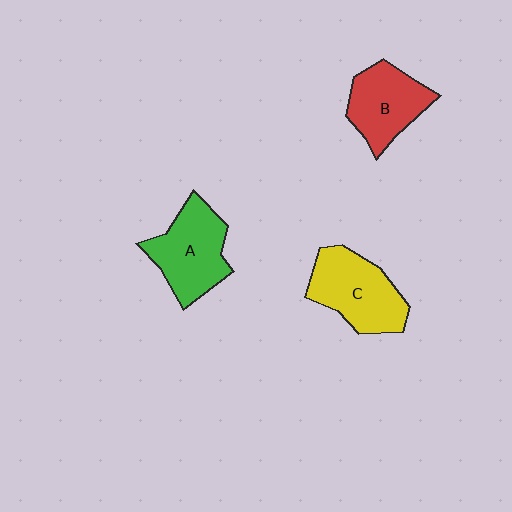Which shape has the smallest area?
Shape B (red).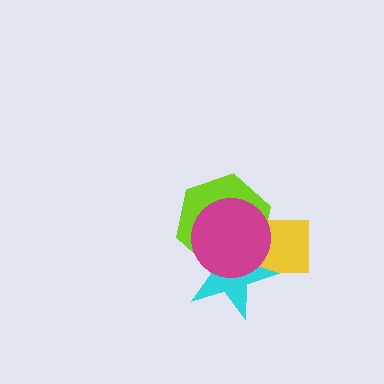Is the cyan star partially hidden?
Yes, it is partially covered by another shape.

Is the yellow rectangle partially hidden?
Yes, it is partially covered by another shape.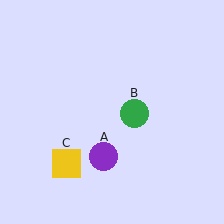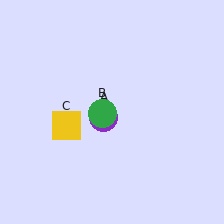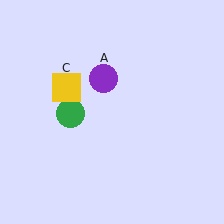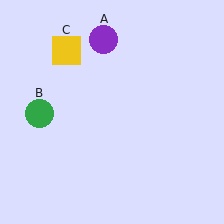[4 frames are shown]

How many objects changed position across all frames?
3 objects changed position: purple circle (object A), green circle (object B), yellow square (object C).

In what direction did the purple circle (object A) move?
The purple circle (object A) moved up.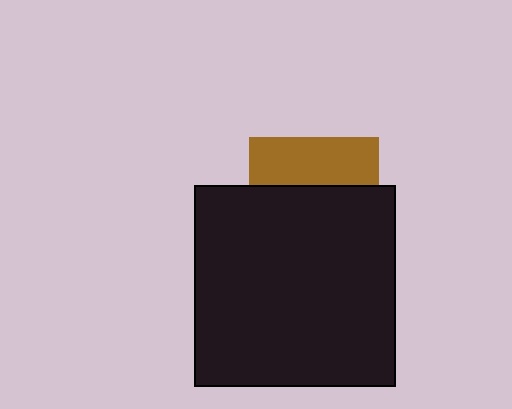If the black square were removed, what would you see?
You would see the complete brown square.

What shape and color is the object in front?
The object in front is a black square.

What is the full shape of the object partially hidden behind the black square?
The partially hidden object is a brown square.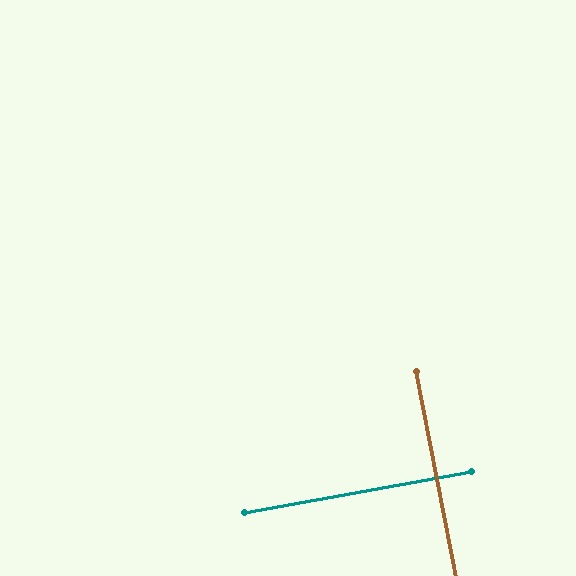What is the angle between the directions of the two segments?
Approximately 89 degrees.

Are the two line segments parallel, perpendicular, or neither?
Perpendicular — they meet at approximately 89°.